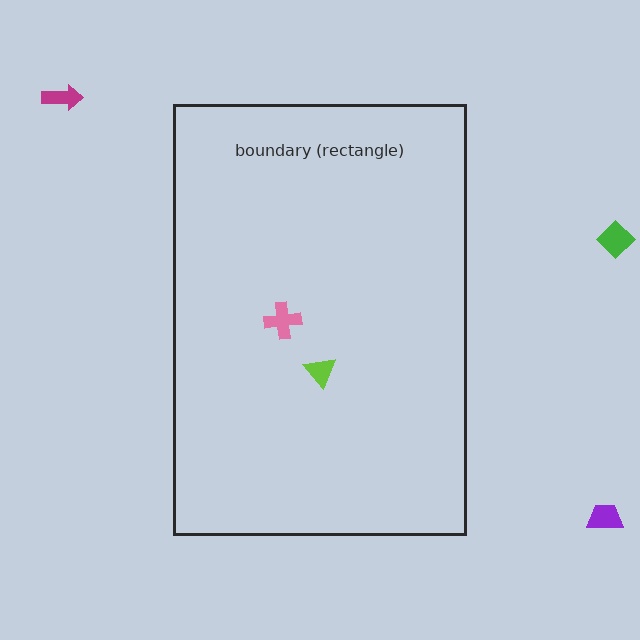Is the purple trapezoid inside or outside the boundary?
Outside.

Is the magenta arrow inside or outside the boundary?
Outside.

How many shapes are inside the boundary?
2 inside, 3 outside.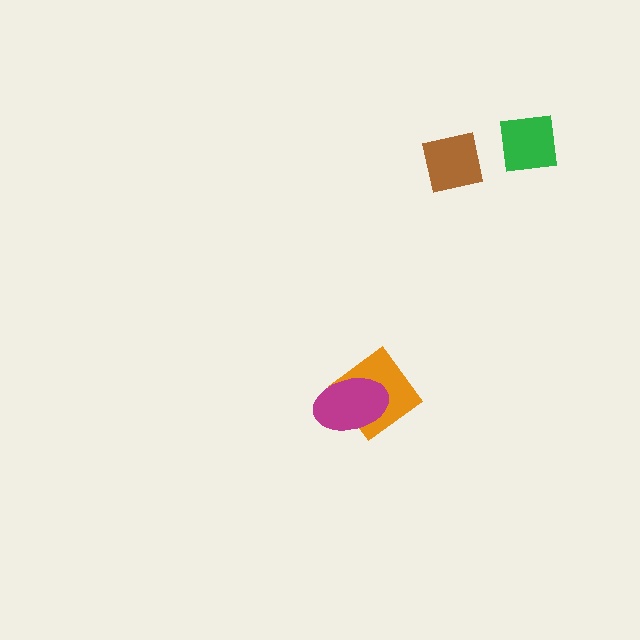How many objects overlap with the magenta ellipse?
1 object overlaps with the magenta ellipse.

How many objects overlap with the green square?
0 objects overlap with the green square.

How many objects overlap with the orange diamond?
1 object overlaps with the orange diamond.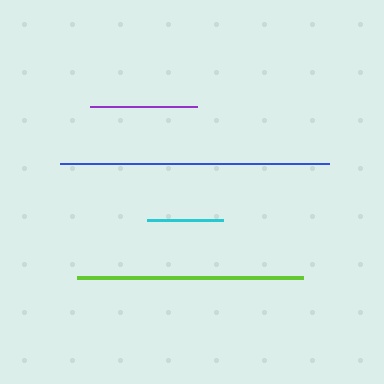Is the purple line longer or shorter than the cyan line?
The purple line is longer than the cyan line.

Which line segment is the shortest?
The cyan line is the shortest at approximately 77 pixels.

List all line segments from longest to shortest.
From longest to shortest: blue, lime, purple, cyan.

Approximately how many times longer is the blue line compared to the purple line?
The blue line is approximately 2.5 times the length of the purple line.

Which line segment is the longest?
The blue line is the longest at approximately 268 pixels.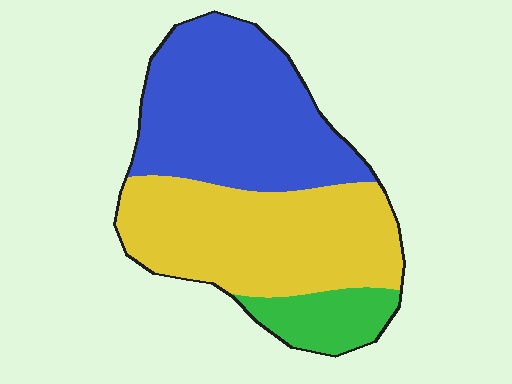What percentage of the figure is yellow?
Yellow covers roughly 45% of the figure.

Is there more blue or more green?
Blue.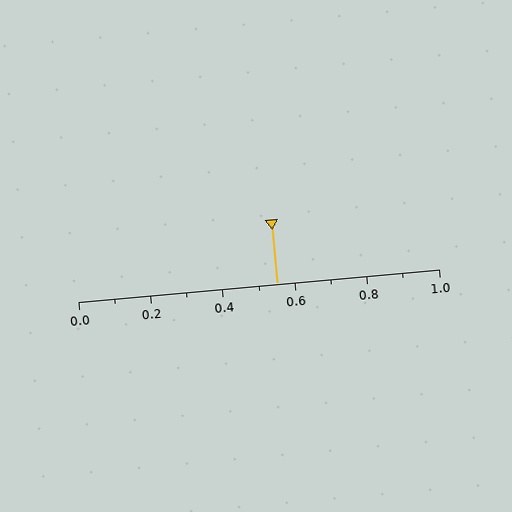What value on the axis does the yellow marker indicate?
The marker indicates approximately 0.55.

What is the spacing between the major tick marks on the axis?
The major ticks are spaced 0.2 apart.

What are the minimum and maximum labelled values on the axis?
The axis runs from 0.0 to 1.0.